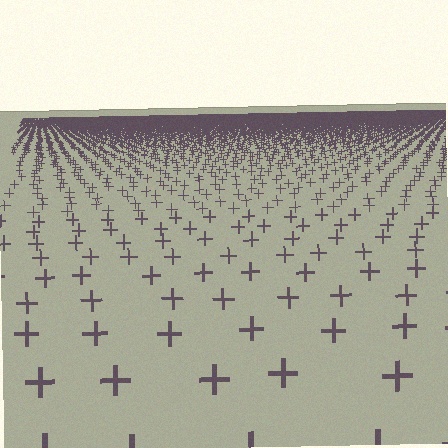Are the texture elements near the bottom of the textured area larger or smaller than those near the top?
Larger. Near the bottom, elements are closer to the viewer and appear at a bigger on-screen size.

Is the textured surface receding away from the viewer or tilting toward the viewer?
The surface is receding away from the viewer. Texture elements get smaller and denser toward the top.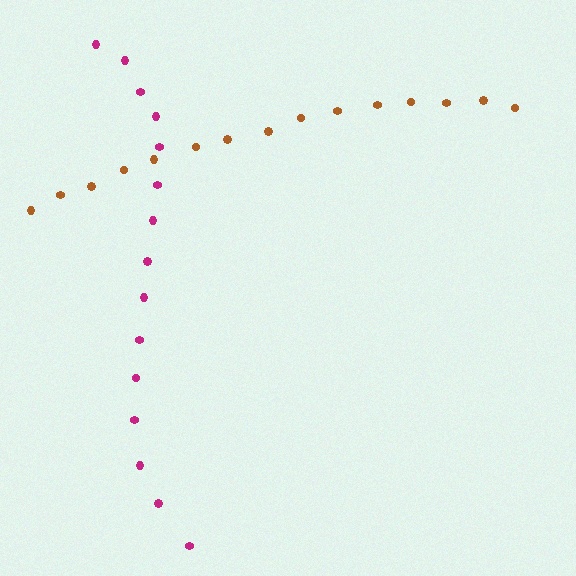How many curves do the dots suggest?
There are 2 distinct paths.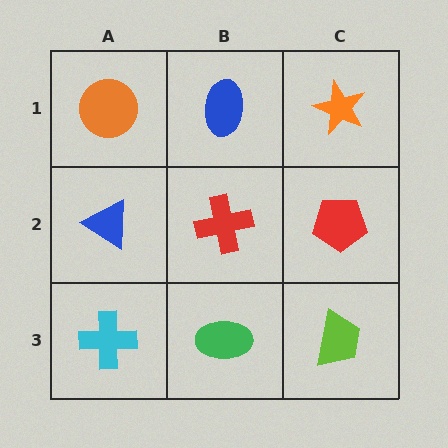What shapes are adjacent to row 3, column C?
A red pentagon (row 2, column C), a green ellipse (row 3, column B).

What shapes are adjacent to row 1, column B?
A red cross (row 2, column B), an orange circle (row 1, column A), an orange star (row 1, column C).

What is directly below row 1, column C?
A red pentagon.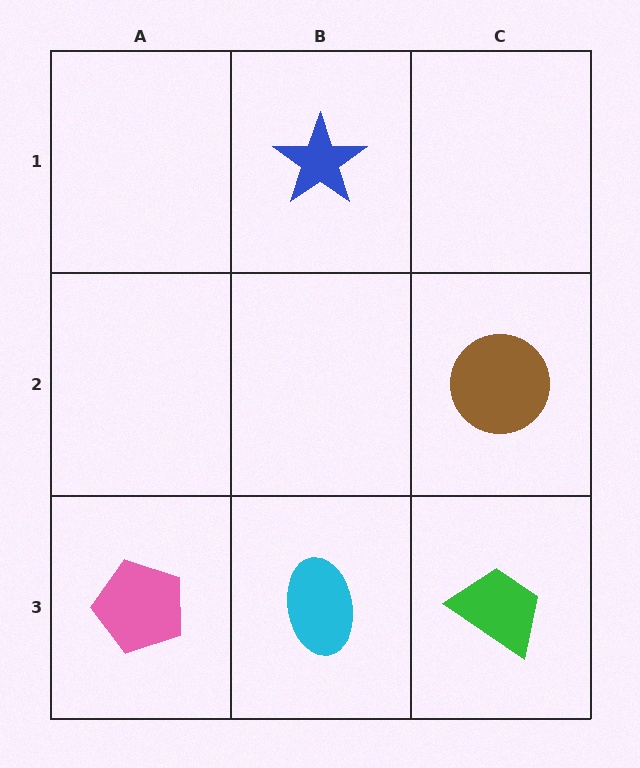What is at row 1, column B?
A blue star.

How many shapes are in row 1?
1 shape.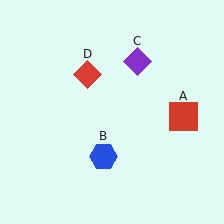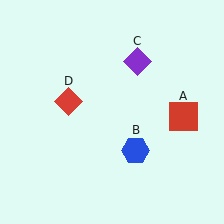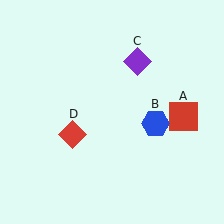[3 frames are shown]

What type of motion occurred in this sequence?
The blue hexagon (object B), red diamond (object D) rotated counterclockwise around the center of the scene.